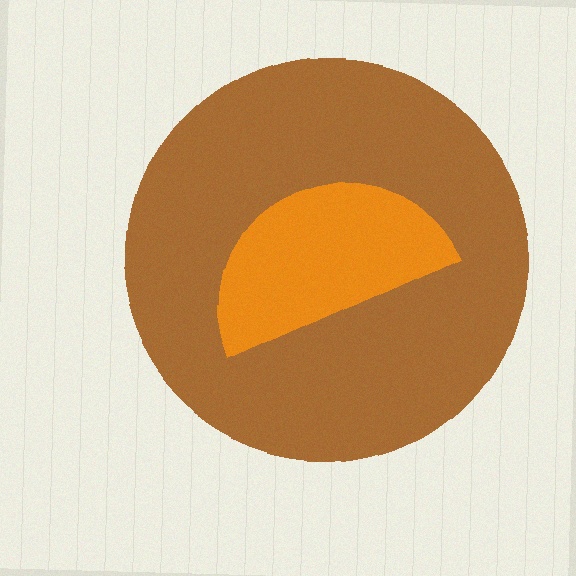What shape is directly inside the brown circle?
The orange semicircle.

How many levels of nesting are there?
2.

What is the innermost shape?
The orange semicircle.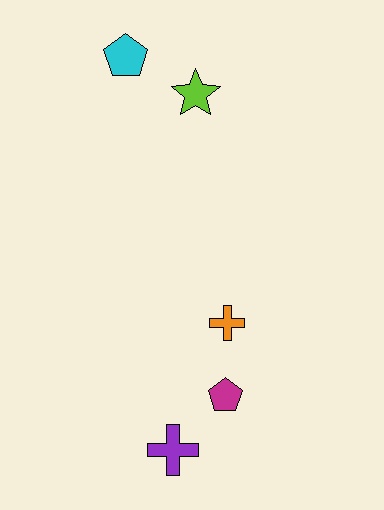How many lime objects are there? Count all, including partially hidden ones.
There is 1 lime object.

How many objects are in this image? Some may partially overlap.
There are 5 objects.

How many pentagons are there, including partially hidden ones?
There are 2 pentagons.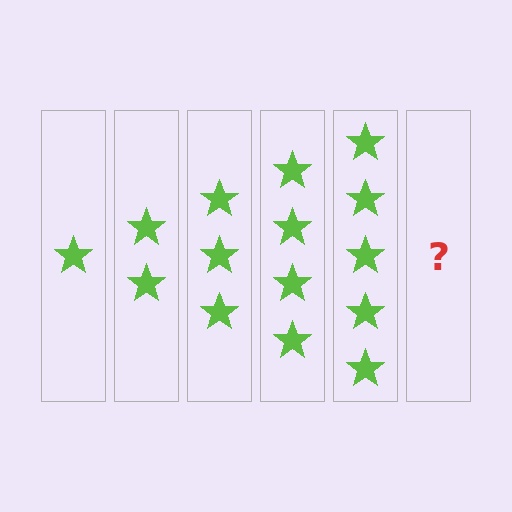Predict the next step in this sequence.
The next step is 6 stars.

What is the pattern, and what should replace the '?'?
The pattern is that each step adds one more star. The '?' should be 6 stars.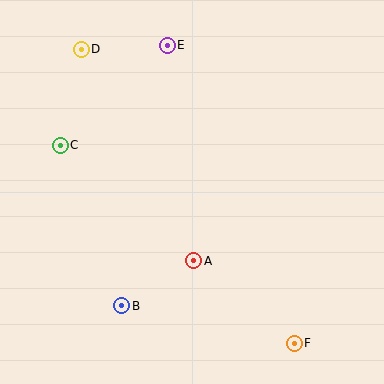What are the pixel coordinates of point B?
Point B is at (122, 306).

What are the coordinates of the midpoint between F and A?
The midpoint between F and A is at (244, 302).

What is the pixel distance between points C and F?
The distance between C and F is 307 pixels.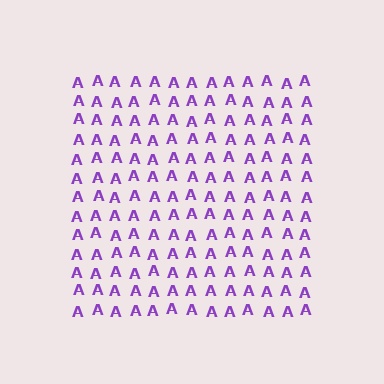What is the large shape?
The large shape is a square.